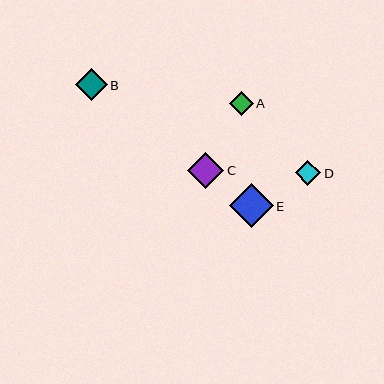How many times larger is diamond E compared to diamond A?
Diamond E is approximately 1.8 times the size of diamond A.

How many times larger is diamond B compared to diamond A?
Diamond B is approximately 1.3 times the size of diamond A.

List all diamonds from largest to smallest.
From largest to smallest: E, C, B, D, A.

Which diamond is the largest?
Diamond E is the largest with a size of approximately 44 pixels.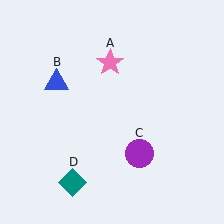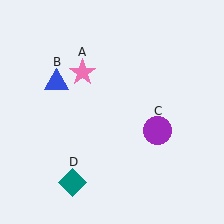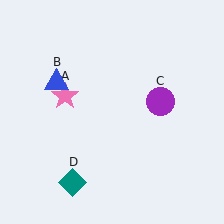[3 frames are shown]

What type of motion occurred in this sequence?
The pink star (object A), purple circle (object C) rotated counterclockwise around the center of the scene.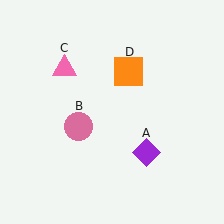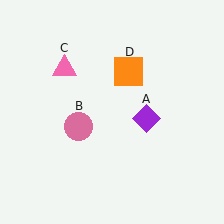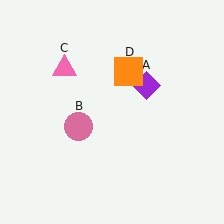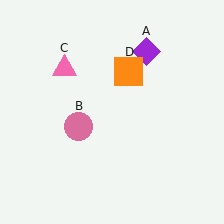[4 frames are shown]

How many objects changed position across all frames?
1 object changed position: purple diamond (object A).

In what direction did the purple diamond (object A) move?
The purple diamond (object A) moved up.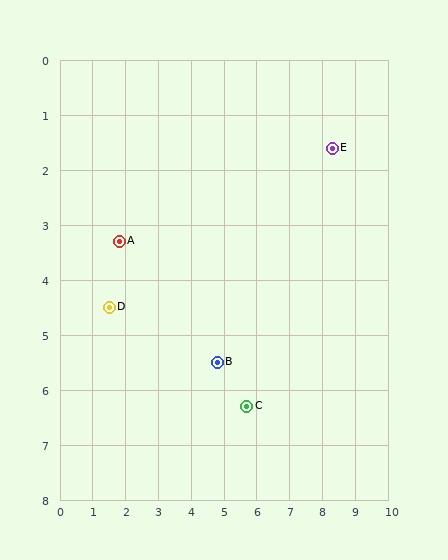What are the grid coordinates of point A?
Point A is at approximately (1.8, 3.3).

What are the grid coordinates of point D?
Point D is at approximately (1.5, 4.5).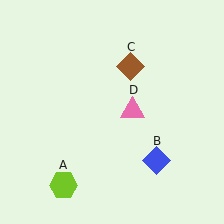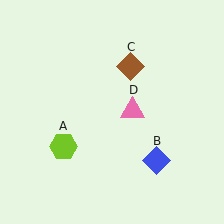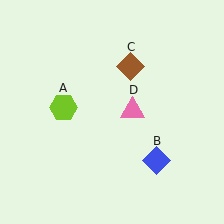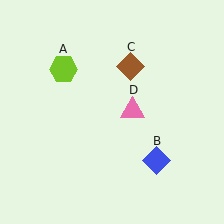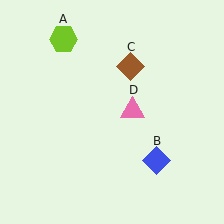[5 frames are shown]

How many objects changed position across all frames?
1 object changed position: lime hexagon (object A).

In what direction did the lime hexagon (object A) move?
The lime hexagon (object A) moved up.